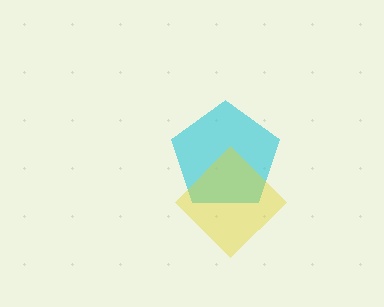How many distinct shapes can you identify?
There are 2 distinct shapes: a cyan pentagon, a yellow diamond.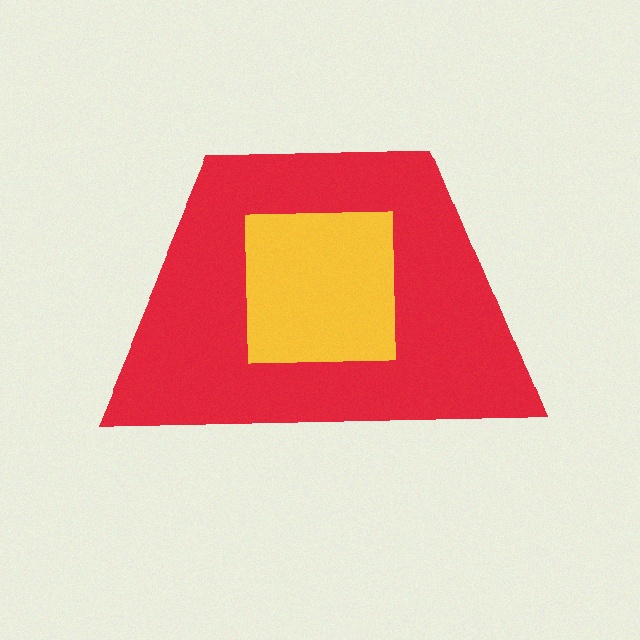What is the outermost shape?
The red trapezoid.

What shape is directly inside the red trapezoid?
The yellow square.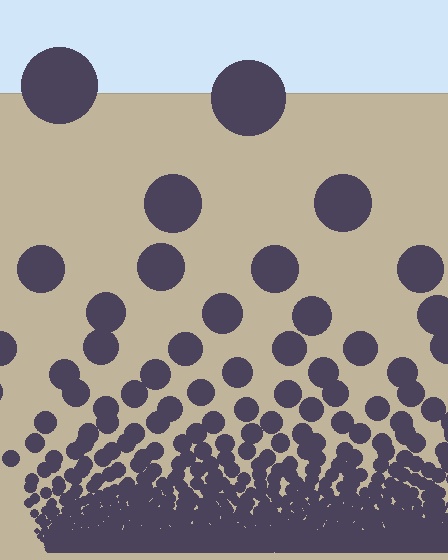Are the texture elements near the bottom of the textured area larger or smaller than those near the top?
Smaller. The gradient is inverted — elements near the bottom are smaller and denser.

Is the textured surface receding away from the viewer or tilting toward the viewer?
The surface appears to tilt toward the viewer. Texture elements get larger and sparser toward the top.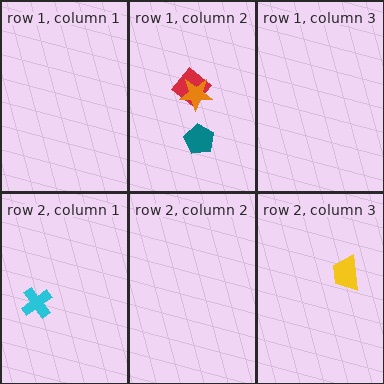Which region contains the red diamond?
The row 1, column 2 region.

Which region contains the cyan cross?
The row 2, column 1 region.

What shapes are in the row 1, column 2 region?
The red diamond, the orange star, the teal pentagon.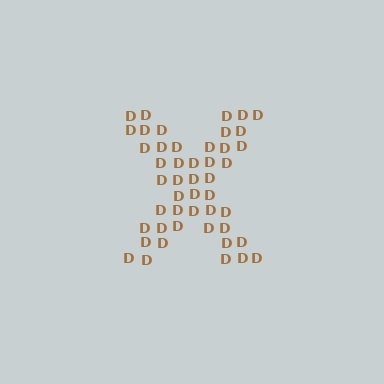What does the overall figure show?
The overall figure shows the letter X.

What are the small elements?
The small elements are letter D's.